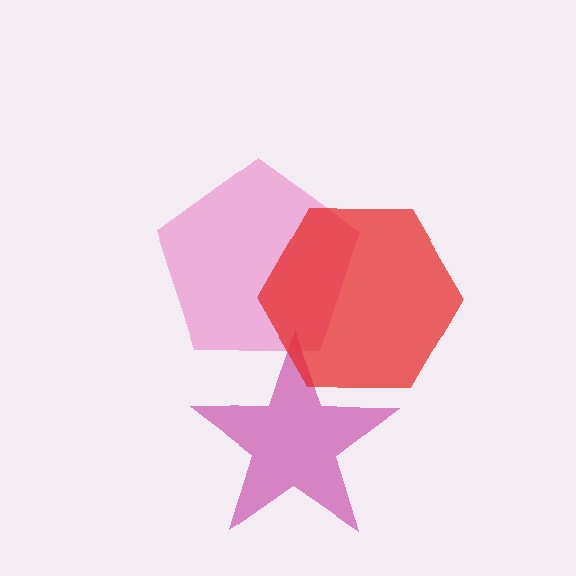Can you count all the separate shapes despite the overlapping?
Yes, there are 3 separate shapes.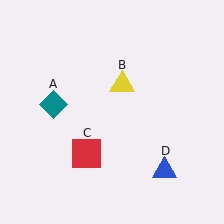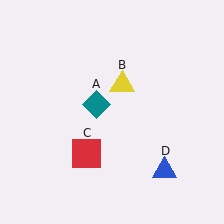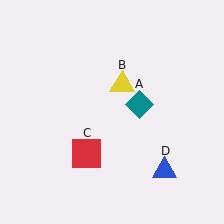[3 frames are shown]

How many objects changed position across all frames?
1 object changed position: teal diamond (object A).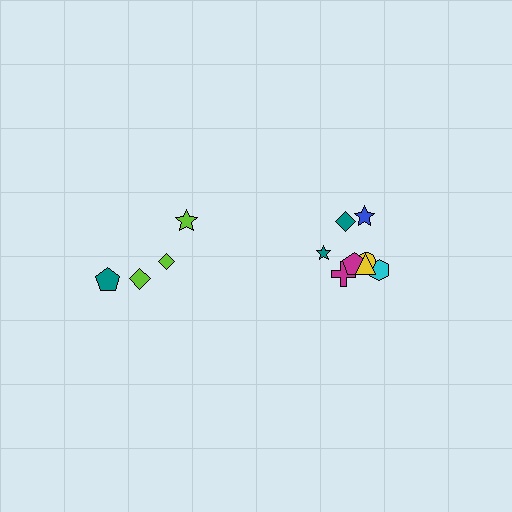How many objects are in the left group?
There are 4 objects.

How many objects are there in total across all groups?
There are 12 objects.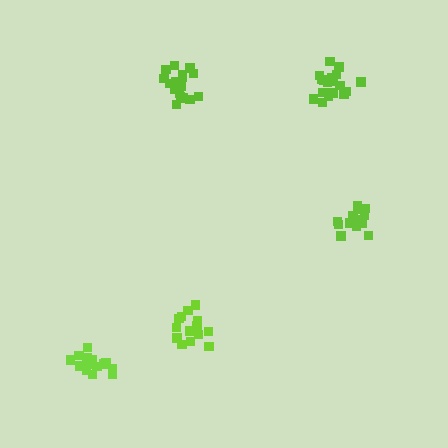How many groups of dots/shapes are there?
There are 5 groups.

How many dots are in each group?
Group 1: 16 dots, Group 2: 17 dots, Group 3: 14 dots, Group 4: 19 dots, Group 5: 15 dots (81 total).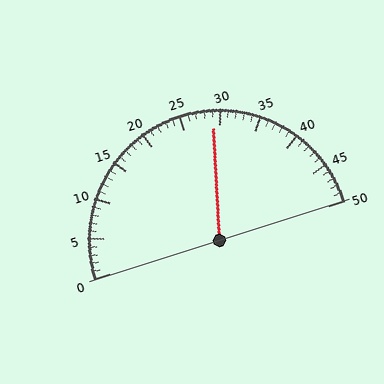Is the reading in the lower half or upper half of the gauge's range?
The reading is in the upper half of the range (0 to 50).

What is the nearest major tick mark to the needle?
The nearest major tick mark is 30.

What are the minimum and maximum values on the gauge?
The gauge ranges from 0 to 50.